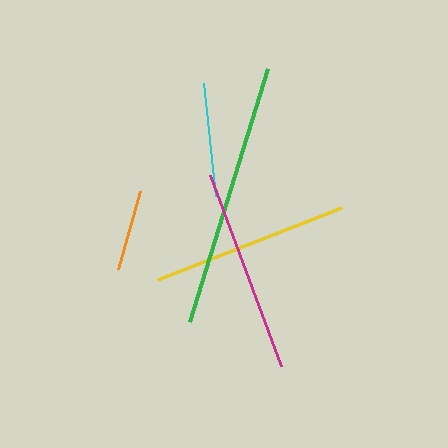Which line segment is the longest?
The green line is the longest at approximately 265 pixels.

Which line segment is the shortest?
The orange line is the shortest at approximately 81 pixels.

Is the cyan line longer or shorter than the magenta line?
The magenta line is longer than the cyan line.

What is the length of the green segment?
The green segment is approximately 265 pixels long.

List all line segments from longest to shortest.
From longest to shortest: green, magenta, yellow, cyan, orange.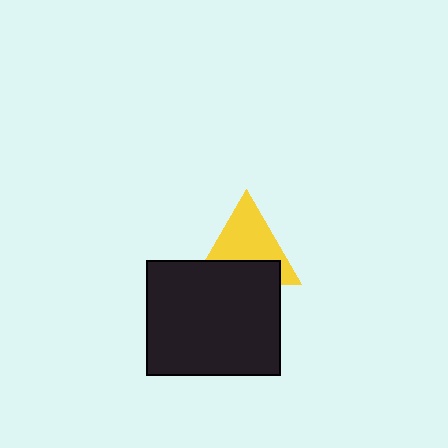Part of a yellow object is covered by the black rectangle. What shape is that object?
It is a triangle.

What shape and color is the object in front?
The object in front is a black rectangle.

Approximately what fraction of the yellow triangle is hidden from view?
Roughly 40% of the yellow triangle is hidden behind the black rectangle.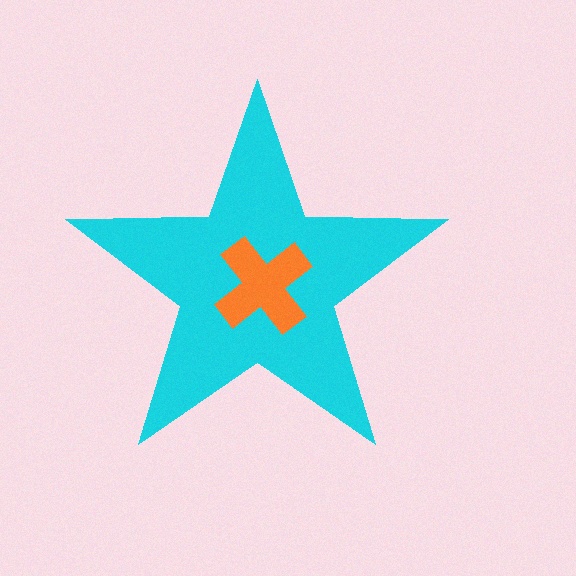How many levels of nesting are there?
2.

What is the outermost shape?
The cyan star.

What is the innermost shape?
The orange cross.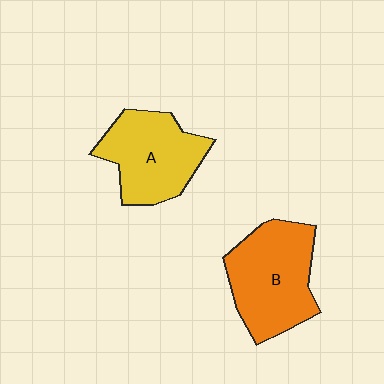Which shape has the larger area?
Shape B (orange).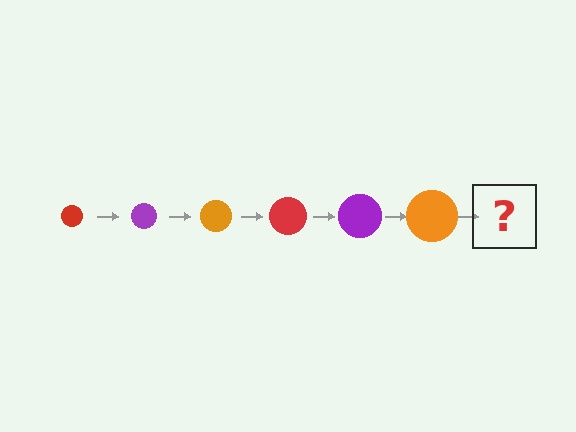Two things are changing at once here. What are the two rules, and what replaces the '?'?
The two rules are that the circle grows larger each step and the color cycles through red, purple, and orange. The '?' should be a red circle, larger than the previous one.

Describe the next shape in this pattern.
It should be a red circle, larger than the previous one.